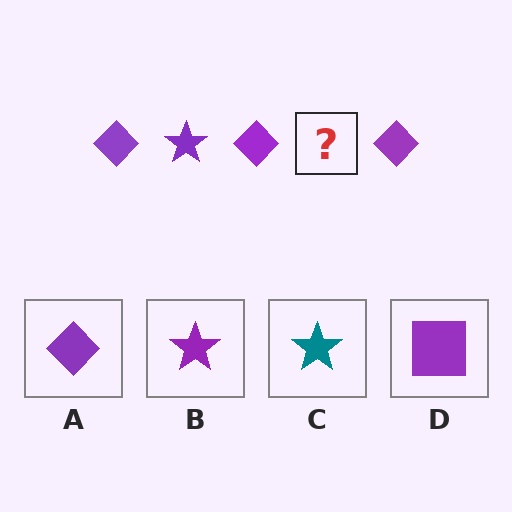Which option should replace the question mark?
Option B.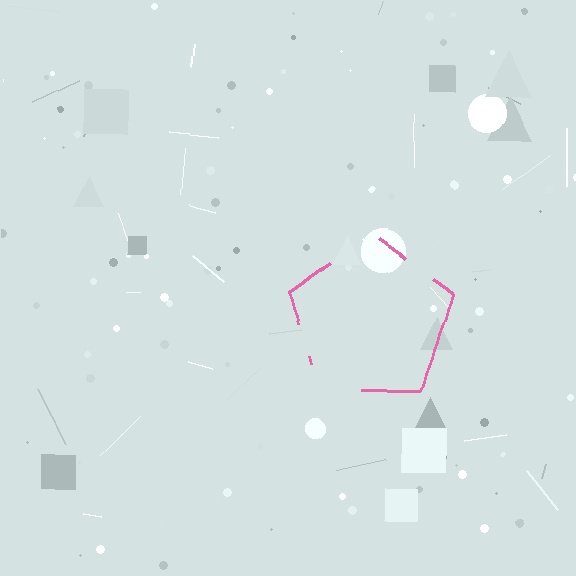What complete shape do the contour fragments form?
The contour fragments form a pentagon.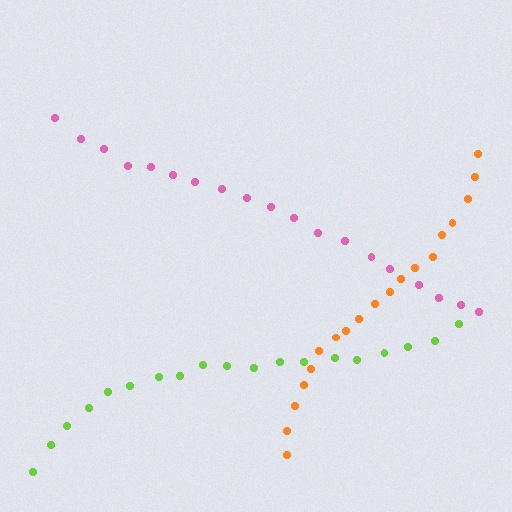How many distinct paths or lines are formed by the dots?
There are 3 distinct paths.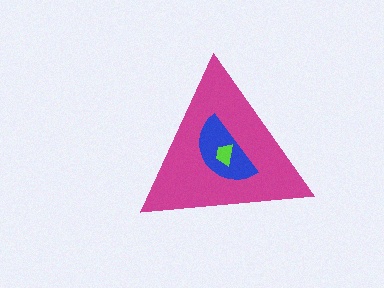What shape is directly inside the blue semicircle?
The lime trapezoid.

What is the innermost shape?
The lime trapezoid.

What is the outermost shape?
The magenta triangle.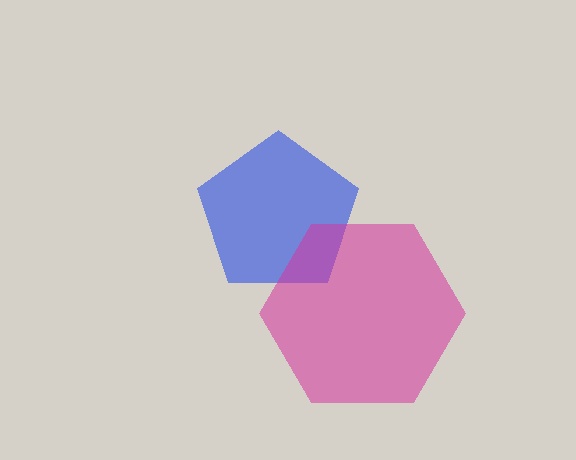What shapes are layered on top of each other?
The layered shapes are: a blue pentagon, a magenta hexagon.